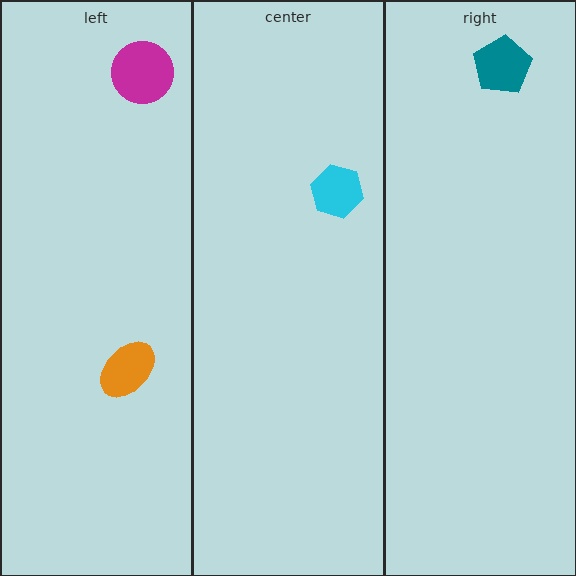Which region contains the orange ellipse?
The left region.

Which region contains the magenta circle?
The left region.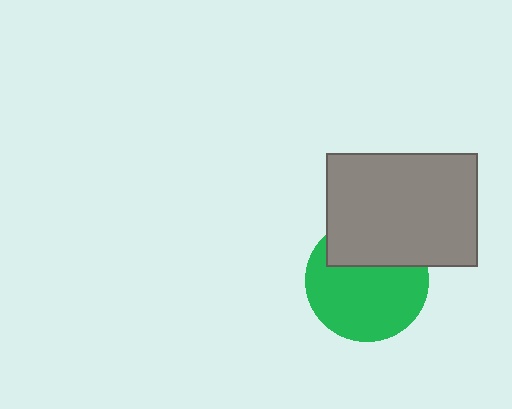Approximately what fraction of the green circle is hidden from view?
Roughly 33% of the green circle is hidden behind the gray rectangle.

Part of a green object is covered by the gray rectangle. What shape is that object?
It is a circle.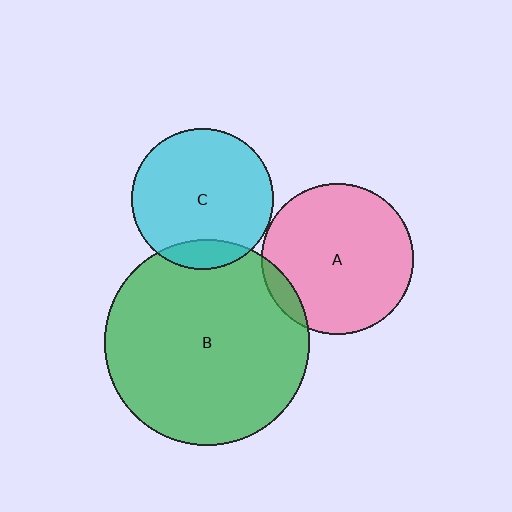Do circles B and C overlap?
Yes.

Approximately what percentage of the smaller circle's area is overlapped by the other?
Approximately 15%.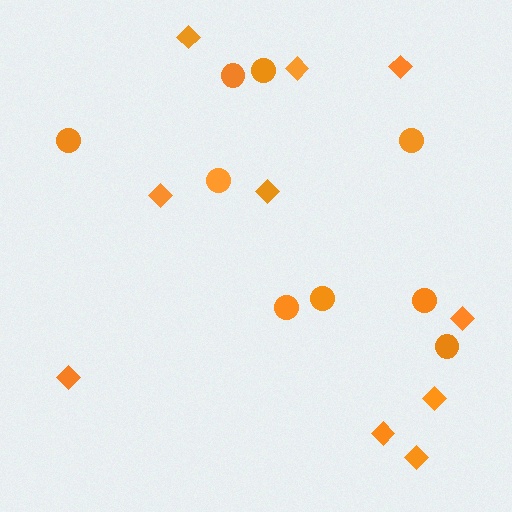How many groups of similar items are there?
There are 2 groups: one group of diamonds (10) and one group of circles (9).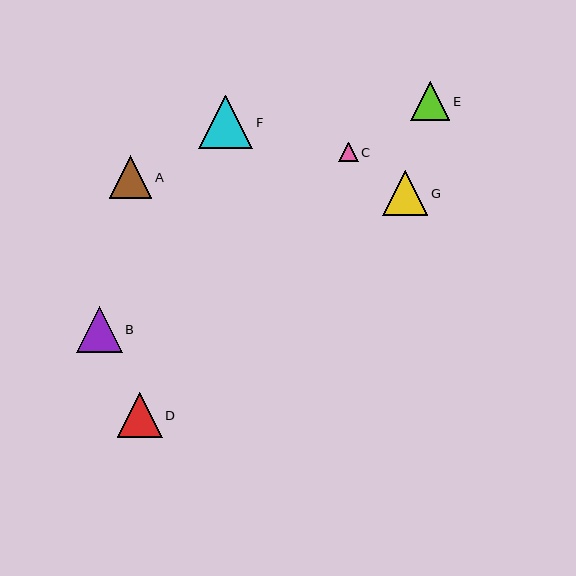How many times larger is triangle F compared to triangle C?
Triangle F is approximately 2.7 times the size of triangle C.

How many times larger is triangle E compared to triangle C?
Triangle E is approximately 2.0 times the size of triangle C.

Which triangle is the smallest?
Triangle C is the smallest with a size of approximately 20 pixels.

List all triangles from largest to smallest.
From largest to smallest: F, B, G, D, A, E, C.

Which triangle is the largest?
Triangle F is the largest with a size of approximately 54 pixels.